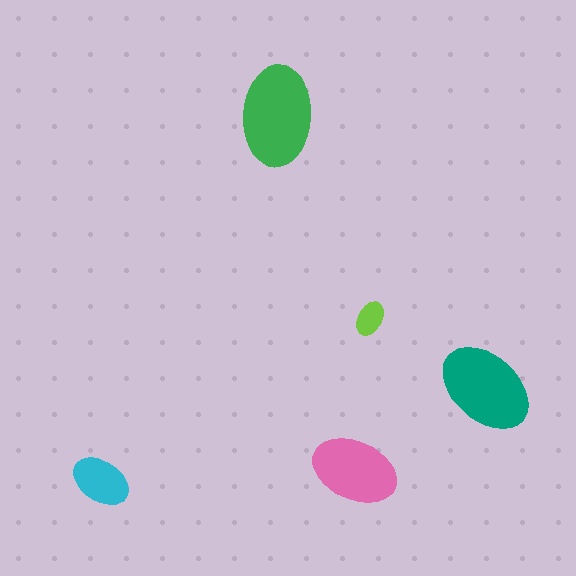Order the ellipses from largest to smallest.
the green one, the teal one, the pink one, the cyan one, the lime one.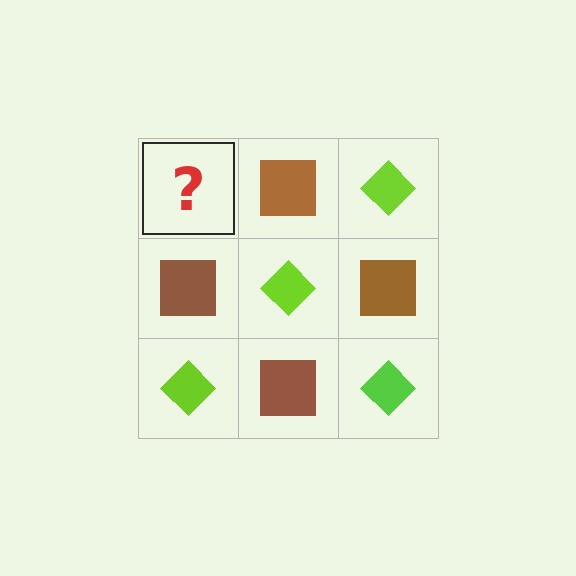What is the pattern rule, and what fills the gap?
The rule is that it alternates lime diamond and brown square in a checkerboard pattern. The gap should be filled with a lime diamond.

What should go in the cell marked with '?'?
The missing cell should contain a lime diamond.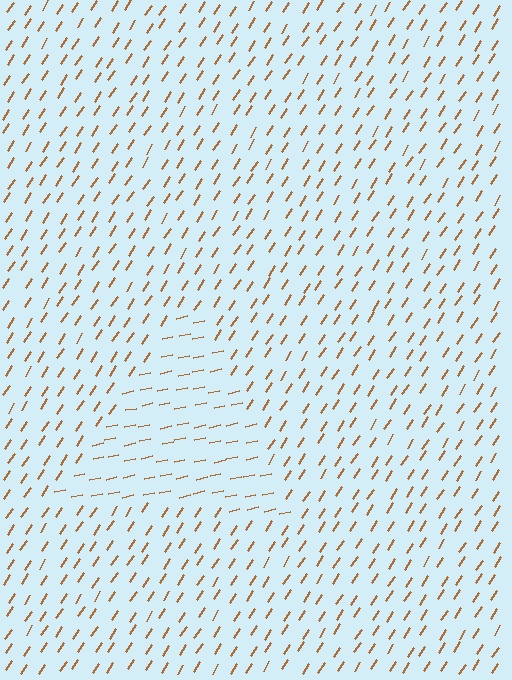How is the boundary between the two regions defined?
The boundary is defined purely by a change in line orientation (approximately 45 degrees difference). All lines are the same color and thickness.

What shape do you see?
I see a triangle.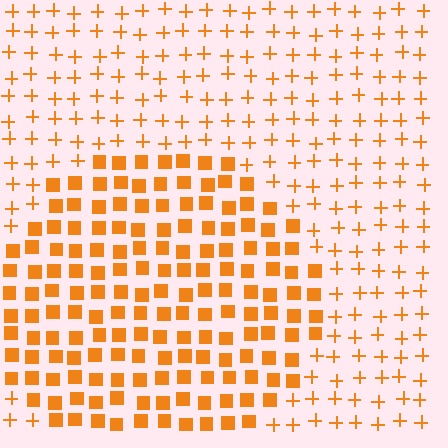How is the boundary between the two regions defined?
The boundary is defined by a change in element shape: squares inside vs. plus signs outside. All elements share the same color and spacing.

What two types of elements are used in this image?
The image uses squares inside the circle region and plus signs outside it.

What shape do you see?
I see a circle.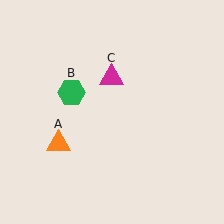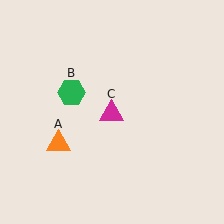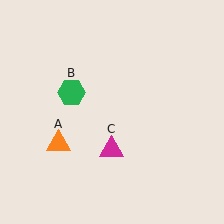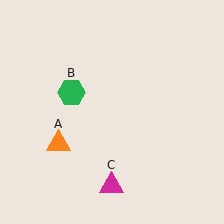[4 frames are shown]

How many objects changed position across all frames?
1 object changed position: magenta triangle (object C).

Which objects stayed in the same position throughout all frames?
Orange triangle (object A) and green hexagon (object B) remained stationary.